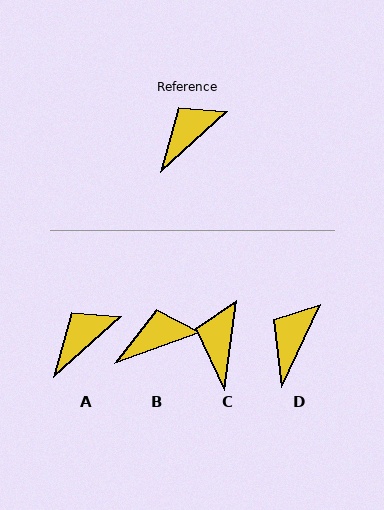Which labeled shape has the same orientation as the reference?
A.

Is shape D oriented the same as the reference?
No, it is off by about 22 degrees.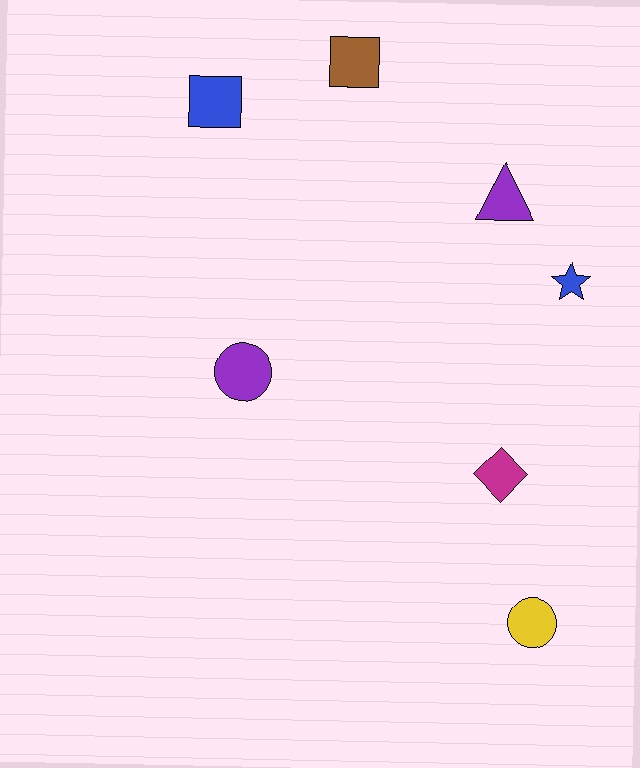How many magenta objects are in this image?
There is 1 magenta object.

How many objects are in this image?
There are 7 objects.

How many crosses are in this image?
There are no crosses.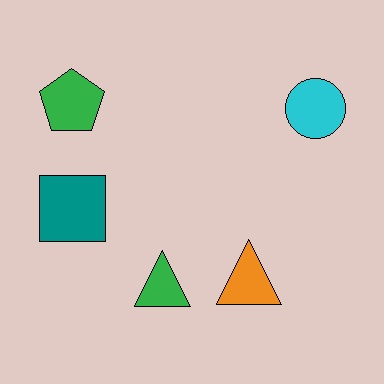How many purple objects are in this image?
There are no purple objects.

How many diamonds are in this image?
There are no diamonds.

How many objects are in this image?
There are 5 objects.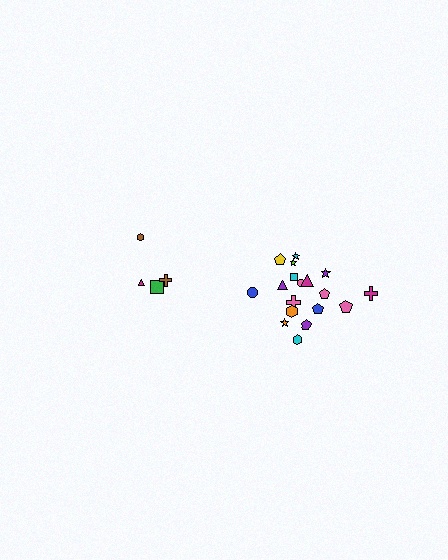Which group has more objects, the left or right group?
The right group.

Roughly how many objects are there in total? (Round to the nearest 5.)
Roughly 20 objects in total.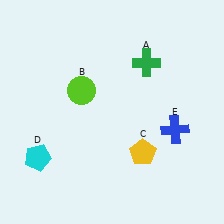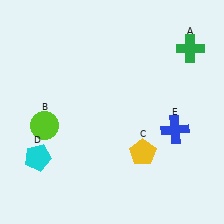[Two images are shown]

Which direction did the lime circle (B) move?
The lime circle (B) moved left.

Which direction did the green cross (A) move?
The green cross (A) moved right.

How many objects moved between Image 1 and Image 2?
2 objects moved between the two images.